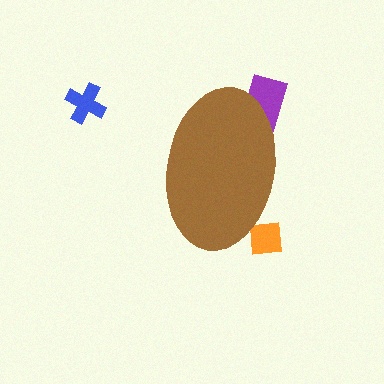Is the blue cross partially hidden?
No, the blue cross is fully visible.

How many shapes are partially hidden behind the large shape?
2 shapes are partially hidden.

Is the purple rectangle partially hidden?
Yes, the purple rectangle is partially hidden behind the brown ellipse.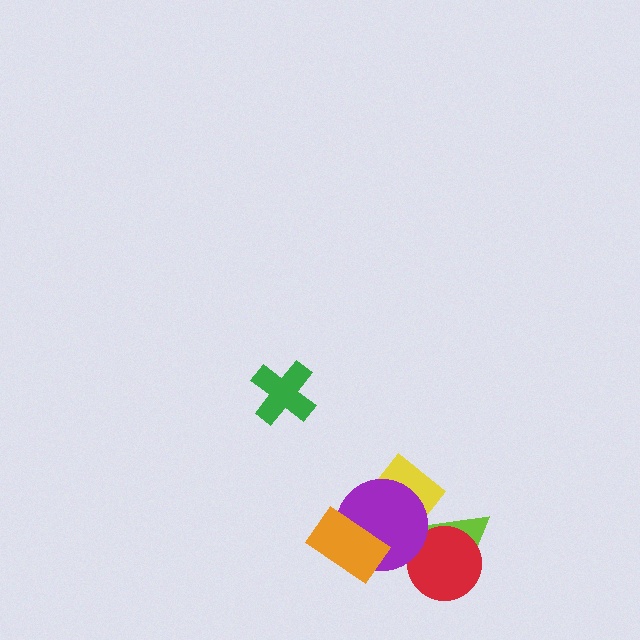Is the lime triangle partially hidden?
Yes, it is partially covered by another shape.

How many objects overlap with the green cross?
0 objects overlap with the green cross.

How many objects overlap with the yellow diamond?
2 objects overlap with the yellow diamond.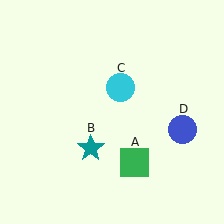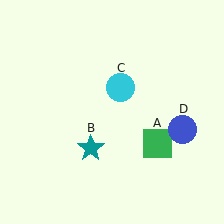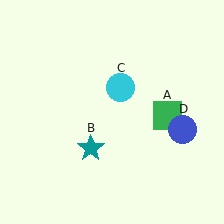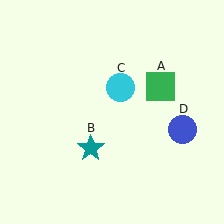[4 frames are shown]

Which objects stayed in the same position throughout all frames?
Teal star (object B) and cyan circle (object C) and blue circle (object D) remained stationary.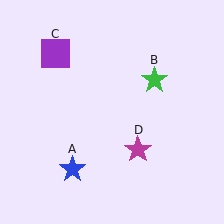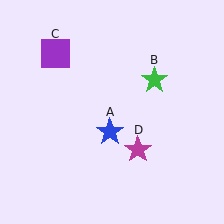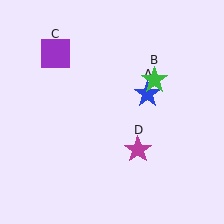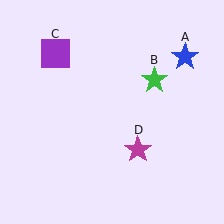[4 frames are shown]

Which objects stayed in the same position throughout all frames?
Green star (object B) and purple square (object C) and magenta star (object D) remained stationary.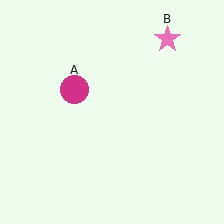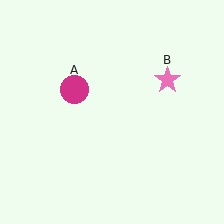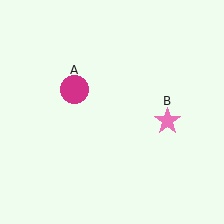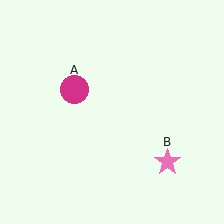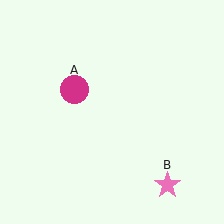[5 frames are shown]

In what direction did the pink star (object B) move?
The pink star (object B) moved down.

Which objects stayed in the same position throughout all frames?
Magenta circle (object A) remained stationary.